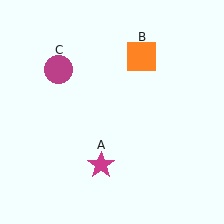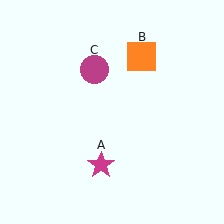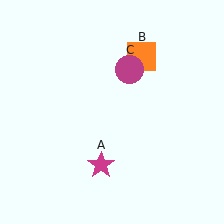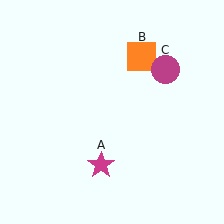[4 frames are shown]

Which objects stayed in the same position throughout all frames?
Magenta star (object A) and orange square (object B) remained stationary.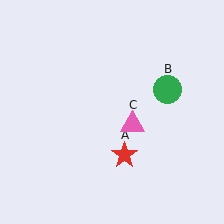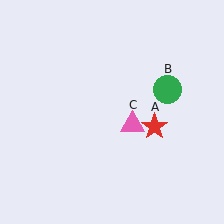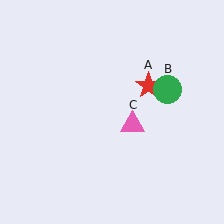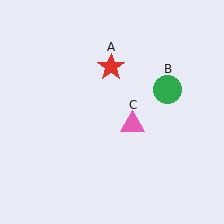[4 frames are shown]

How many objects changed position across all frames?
1 object changed position: red star (object A).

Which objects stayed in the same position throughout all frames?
Green circle (object B) and pink triangle (object C) remained stationary.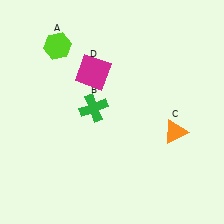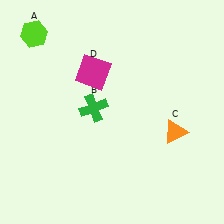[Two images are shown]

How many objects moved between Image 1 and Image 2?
1 object moved between the two images.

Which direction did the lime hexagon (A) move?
The lime hexagon (A) moved left.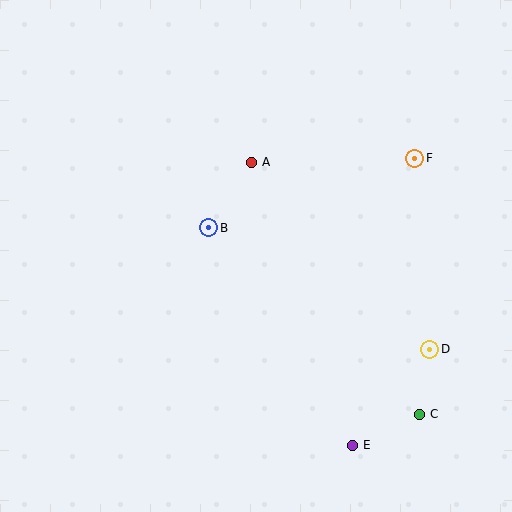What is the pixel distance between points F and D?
The distance between F and D is 192 pixels.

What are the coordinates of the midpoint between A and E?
The midpoint between A and E is at (302, 304).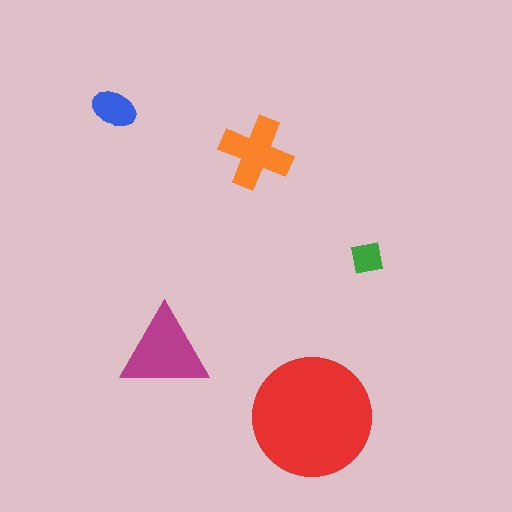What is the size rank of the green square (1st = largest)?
5th.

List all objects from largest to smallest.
The red circle, the magenta triangle, the orange cross, the blue ellipse, the green square.